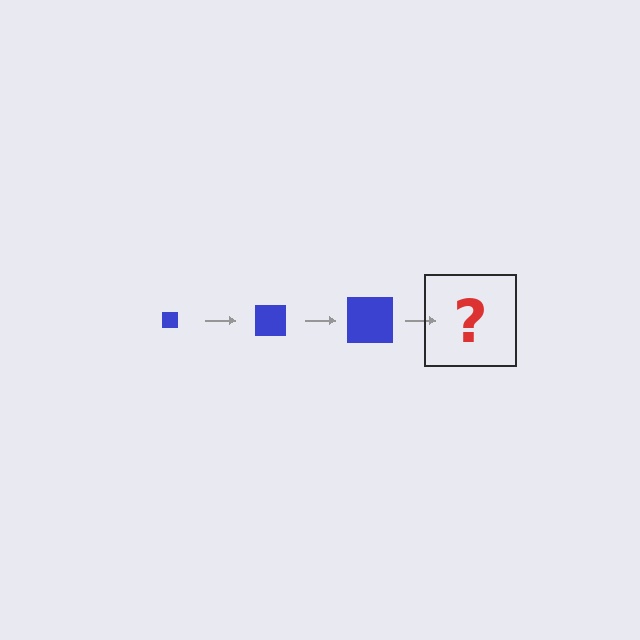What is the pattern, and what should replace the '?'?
The pattern is that the square gets progressively larger each step. The '?' should be a blue square, larger than the previous one.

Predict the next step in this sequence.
The next step is a blue square, larger than the previous one.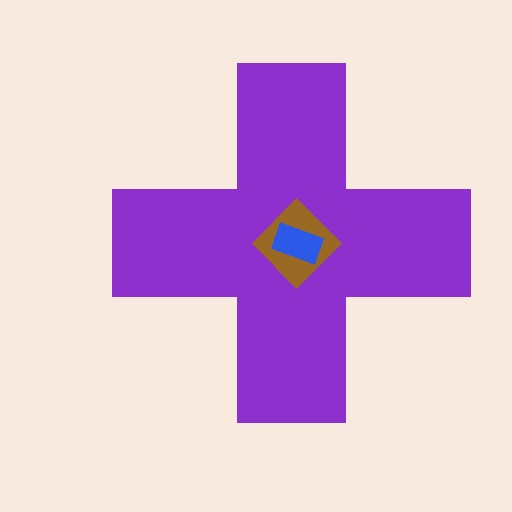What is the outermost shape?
The purple cross.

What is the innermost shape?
The blue rectangle.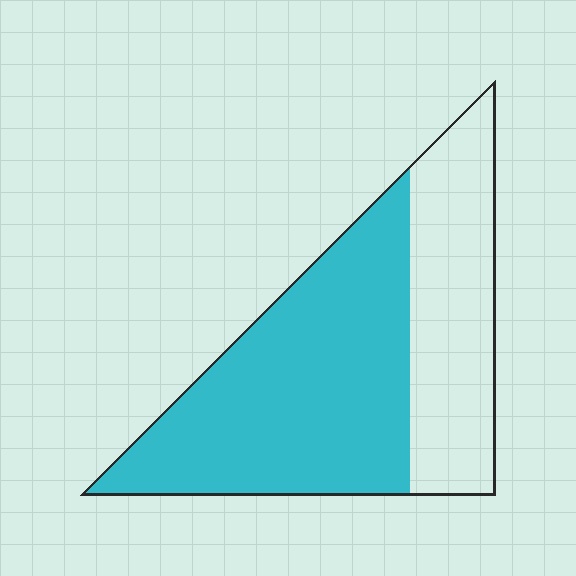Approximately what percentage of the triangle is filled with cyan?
Approximately 65%.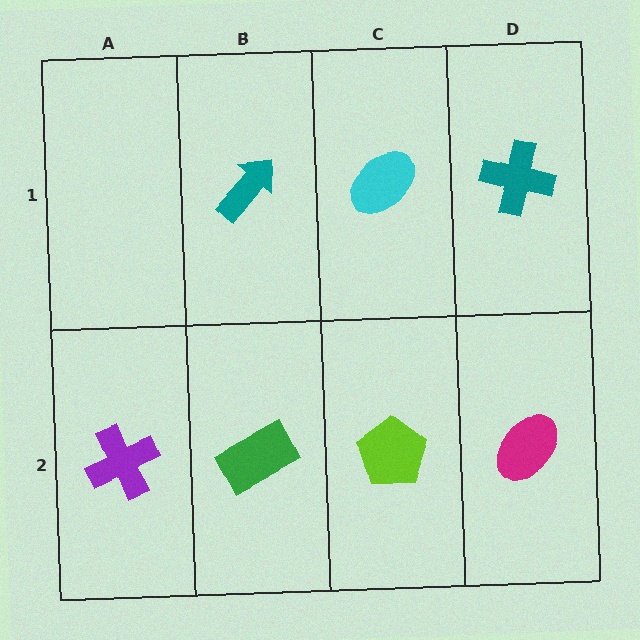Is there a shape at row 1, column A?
No, that cell is empty.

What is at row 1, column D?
A teal cross.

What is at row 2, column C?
A lime pentagon.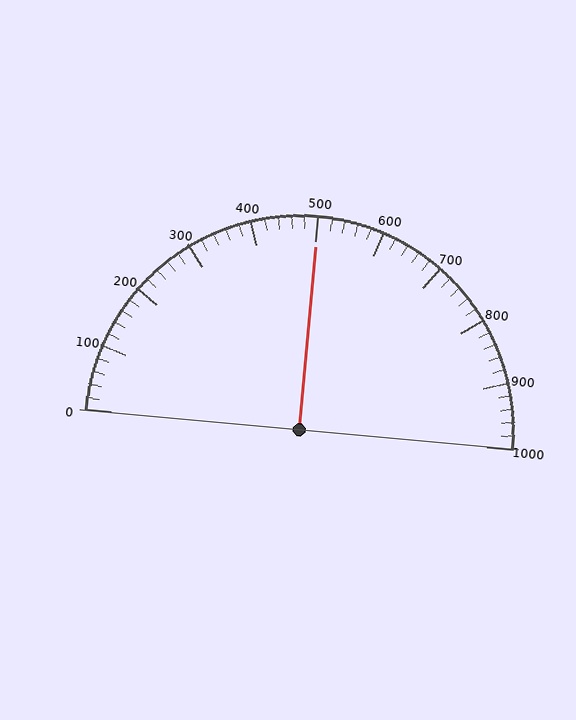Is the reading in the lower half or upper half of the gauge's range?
The reading is in the upper half of the range (0 to 1000).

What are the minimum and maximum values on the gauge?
The gauge ranges from 0 to 1000.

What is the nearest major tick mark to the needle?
The nearest major tick mark is 500.